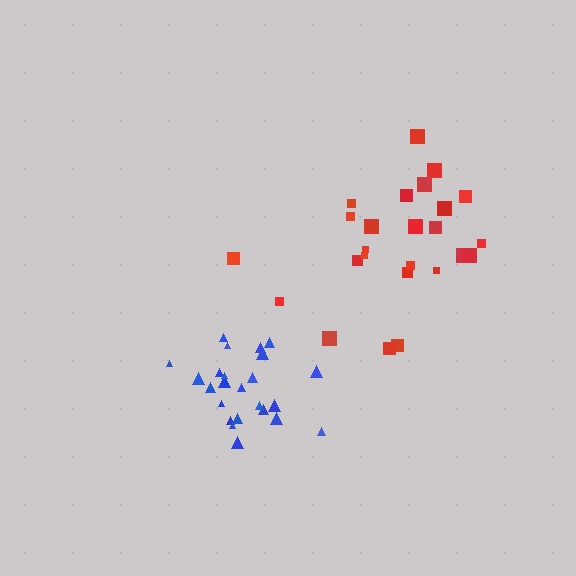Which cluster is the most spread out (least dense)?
Red.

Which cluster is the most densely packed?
Blue.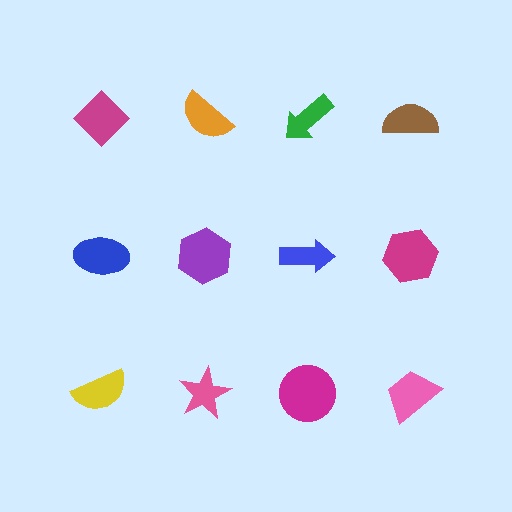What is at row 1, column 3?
A green arrow.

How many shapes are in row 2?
4 shapes.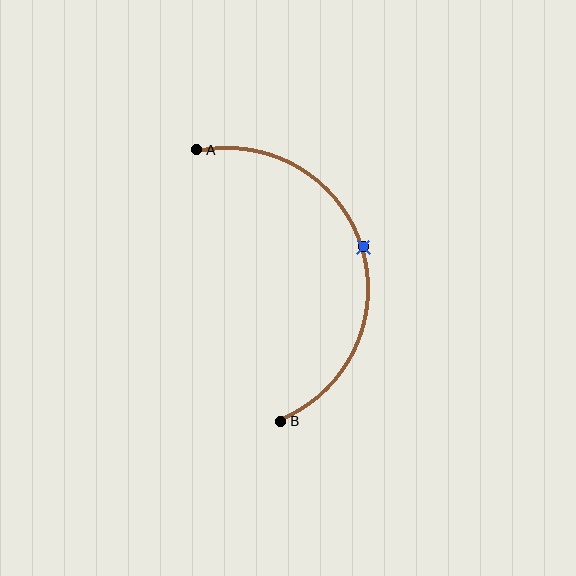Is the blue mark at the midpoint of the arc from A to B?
Yes. The blue mark lies on the arc at equal arc-length from both A and B — it is the arc midpoint.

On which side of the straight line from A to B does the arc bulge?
The arc bulges to the right of the straight line connecting A and B.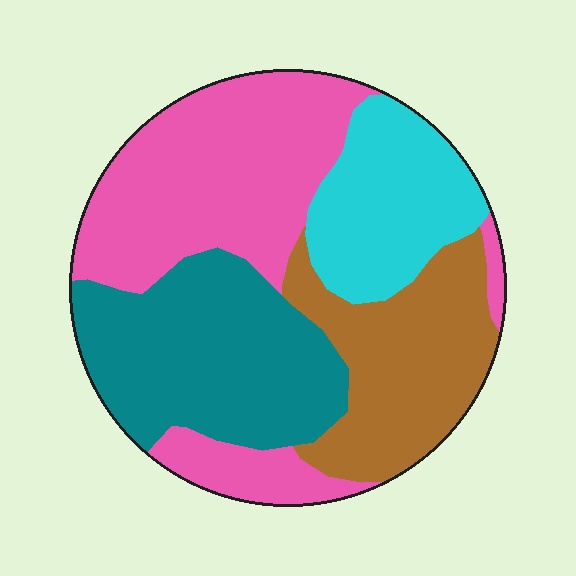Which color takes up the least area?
Cyan, at roughly 15%.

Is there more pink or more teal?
Pink.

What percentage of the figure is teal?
Teal takes up about one quarter (1/4) of the figure.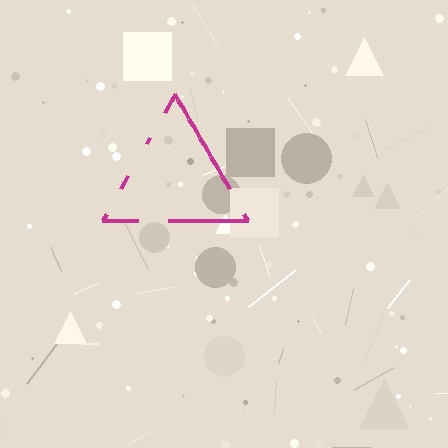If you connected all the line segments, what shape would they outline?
They would outline a triangle.